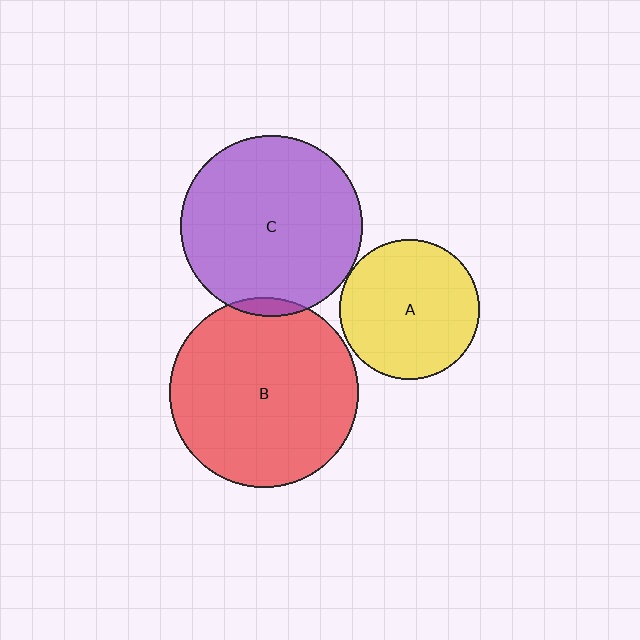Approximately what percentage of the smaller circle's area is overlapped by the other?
Approximately 5%.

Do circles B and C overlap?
Yes.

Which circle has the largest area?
Circle B (red).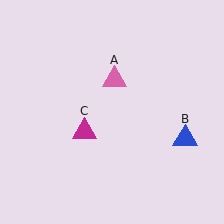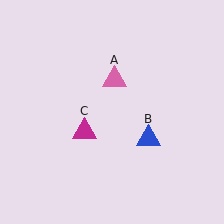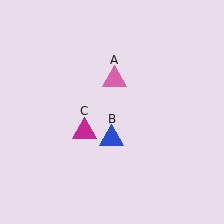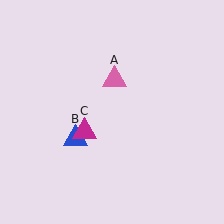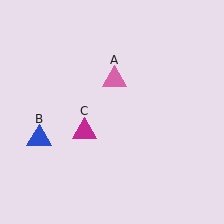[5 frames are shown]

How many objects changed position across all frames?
1 object changed position: blue triangle (object B).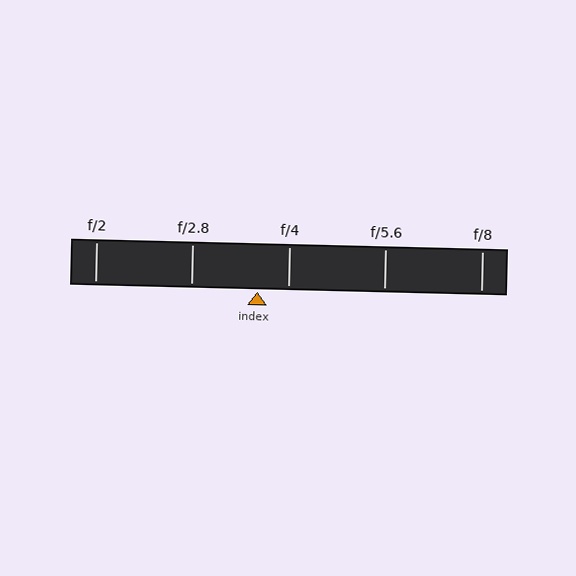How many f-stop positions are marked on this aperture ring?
There are 5 f-stop positions marked.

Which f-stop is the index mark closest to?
The index mark is closest to f/4.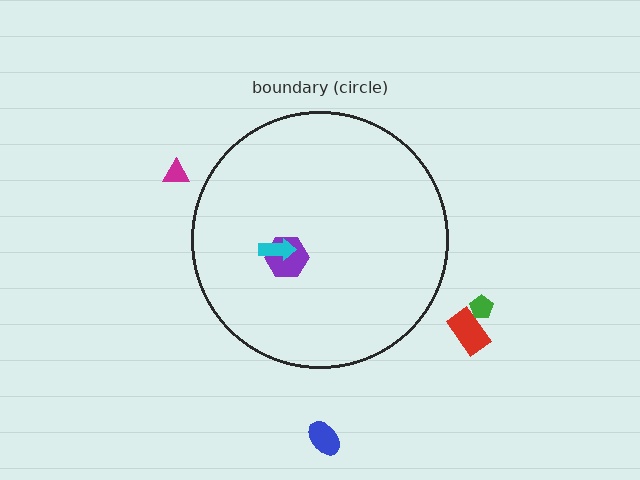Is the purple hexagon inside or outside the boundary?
Inside.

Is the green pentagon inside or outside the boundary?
Outside.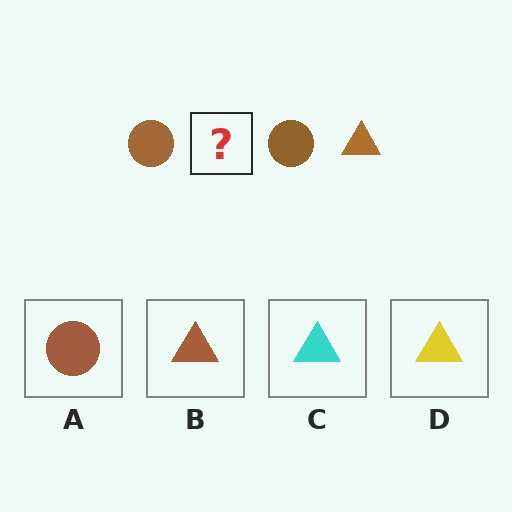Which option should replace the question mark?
Option B.